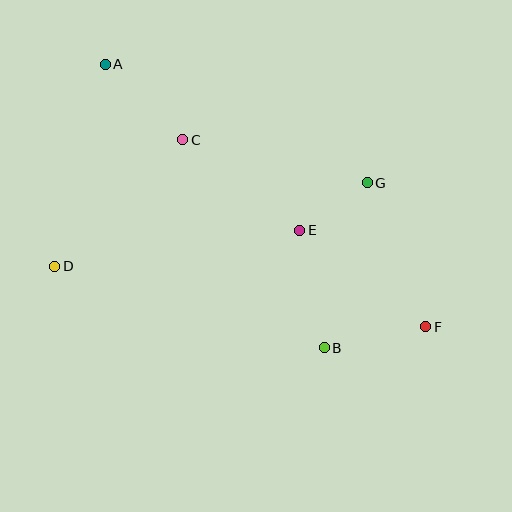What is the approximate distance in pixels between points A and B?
The distance between A and B is approximately 358 pixels.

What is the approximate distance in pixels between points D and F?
The distance between D and F is approximately 376 pixels.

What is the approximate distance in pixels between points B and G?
The distance between B and G is approximately 171 pixels.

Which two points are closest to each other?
Points E and G are closest to each other.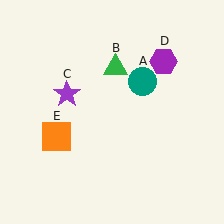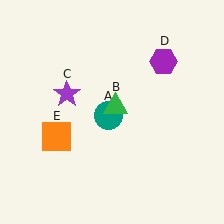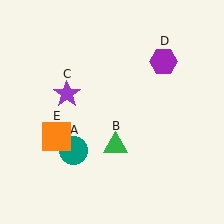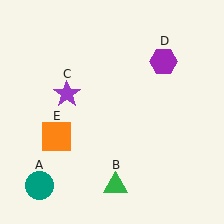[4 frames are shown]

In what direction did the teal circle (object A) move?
The teal circle (object A) moved down and to the left.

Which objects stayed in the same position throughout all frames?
Purple star (object C) and purple hexagon (object D) and orange square (object E) remained stationary.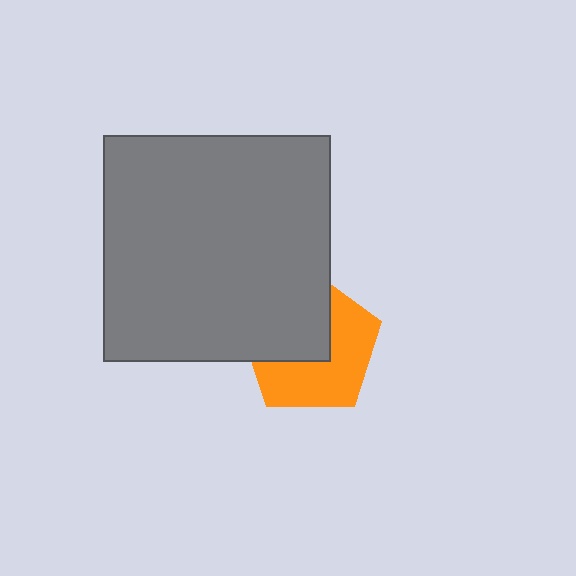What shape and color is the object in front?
The object in front is a gray square.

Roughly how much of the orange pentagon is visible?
About half of it is visible (roughly 54%).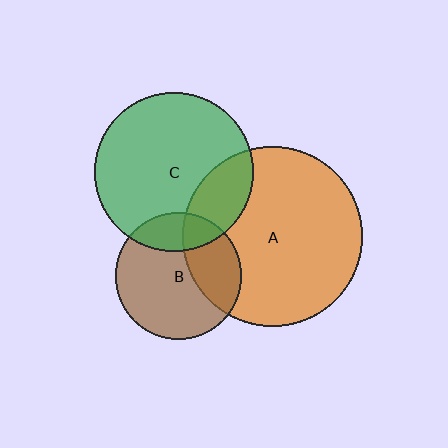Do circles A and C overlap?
Yes.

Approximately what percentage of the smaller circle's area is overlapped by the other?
Approximately 20%.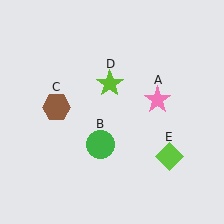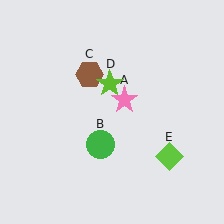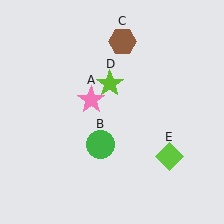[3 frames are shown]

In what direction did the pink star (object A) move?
The pink star (object A) moved left.